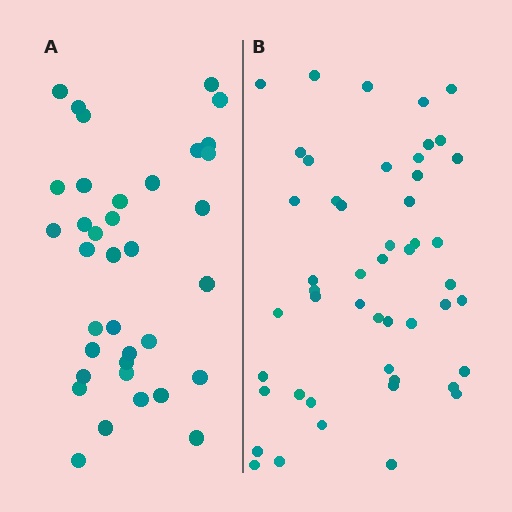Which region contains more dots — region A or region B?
Region B (the right region) has more dots.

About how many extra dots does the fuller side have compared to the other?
Region B has approximately 15 more dots than region A.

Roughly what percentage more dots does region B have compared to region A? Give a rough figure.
About 35% more.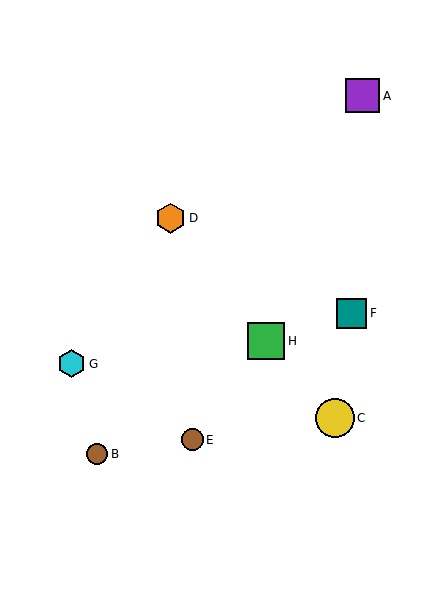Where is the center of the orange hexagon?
The center of the orange hexagon is at (171, 218).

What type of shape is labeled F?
Shape F is a teal square.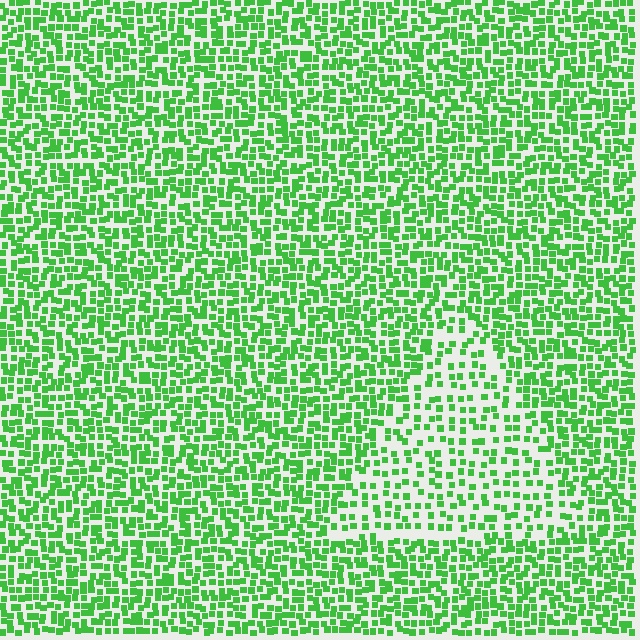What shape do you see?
I see a triangle.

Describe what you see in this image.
The image contains small green elements arranged at two different densities. A triangle-shaped region is visible where the elements are less densely packed than the surrounding area.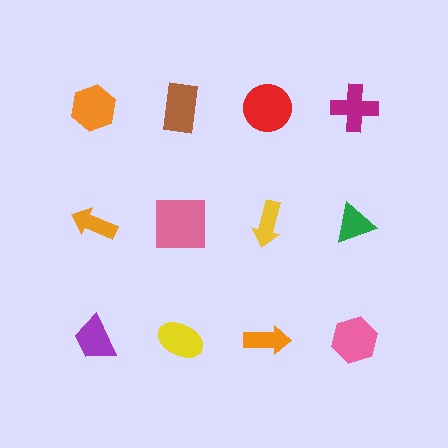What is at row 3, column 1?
A purple trapezoid.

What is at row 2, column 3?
A yellow arrow.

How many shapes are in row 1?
4 shapes.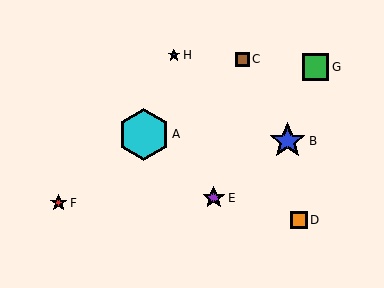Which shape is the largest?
The cyan hexagon (labeled A) is the largest.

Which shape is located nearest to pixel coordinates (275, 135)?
The blue star (labeled B) at (287, 141) is nearest to that location.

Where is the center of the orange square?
The center of the orange square is at (299, 220).